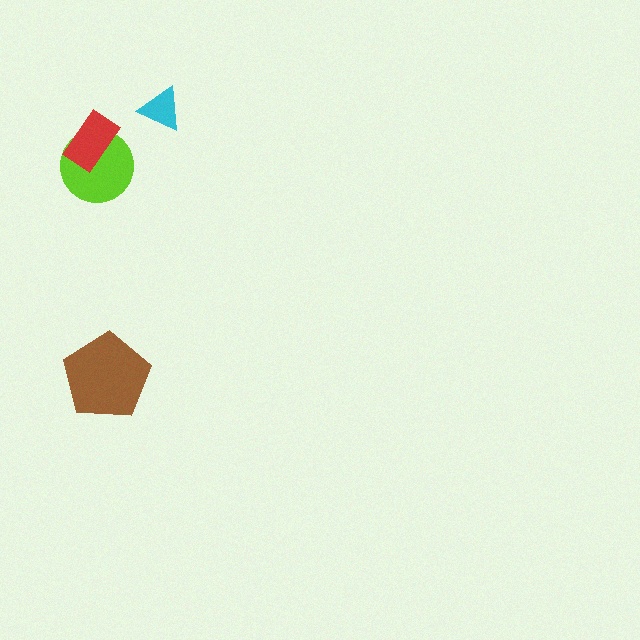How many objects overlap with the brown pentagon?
0 objects overlap with the brown pentagon.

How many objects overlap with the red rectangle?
1 object overlaps with the red rectangle.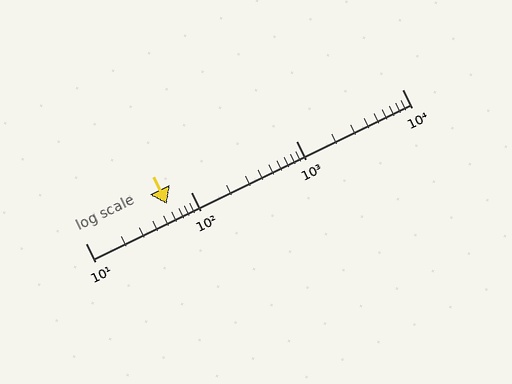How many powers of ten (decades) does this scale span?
The scale spans 3 decades, from 10 to 10000.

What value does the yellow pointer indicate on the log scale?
The pointer indicates approximately 59.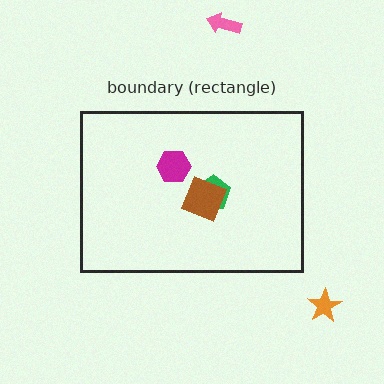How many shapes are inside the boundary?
3 inside, 2 outside.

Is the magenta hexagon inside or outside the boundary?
Inside.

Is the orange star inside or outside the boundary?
Outside.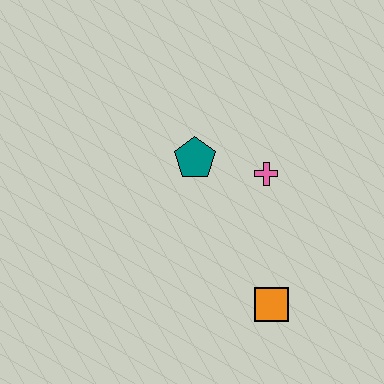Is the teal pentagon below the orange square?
No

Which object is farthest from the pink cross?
The orange square is farthest from the pink cross.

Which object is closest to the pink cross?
The teal pentagon is closest to the pink cross.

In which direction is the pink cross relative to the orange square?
The pink cross is above the orange square.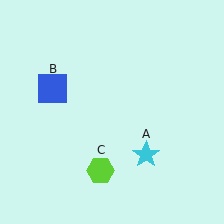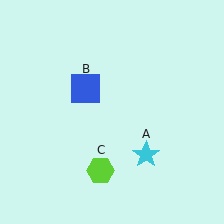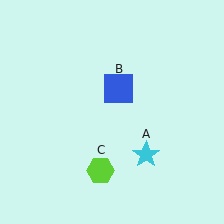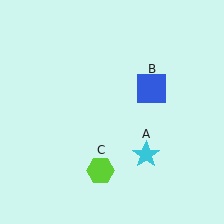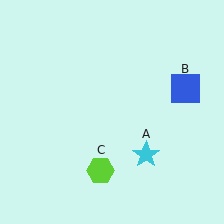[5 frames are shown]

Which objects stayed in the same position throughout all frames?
Cyan star (object A) and lime hexagon (object C) remained stationary.